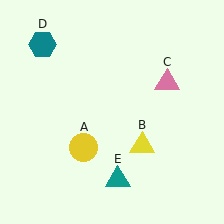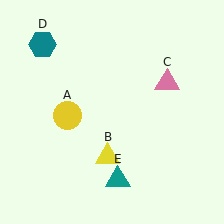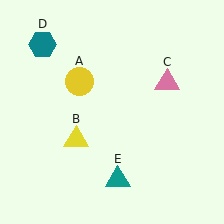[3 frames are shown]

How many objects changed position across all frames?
2 objects changed position: yellow circle (object A), yellow triangle (object B).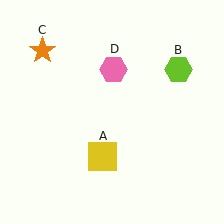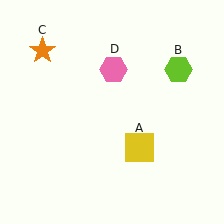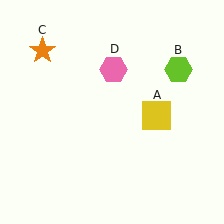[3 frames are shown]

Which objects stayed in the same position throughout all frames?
Lime hexagon (object B) and orange star (object C) and pink hexagon (object D) remained stationary.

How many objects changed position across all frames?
1 object changed position: yellow square (object A).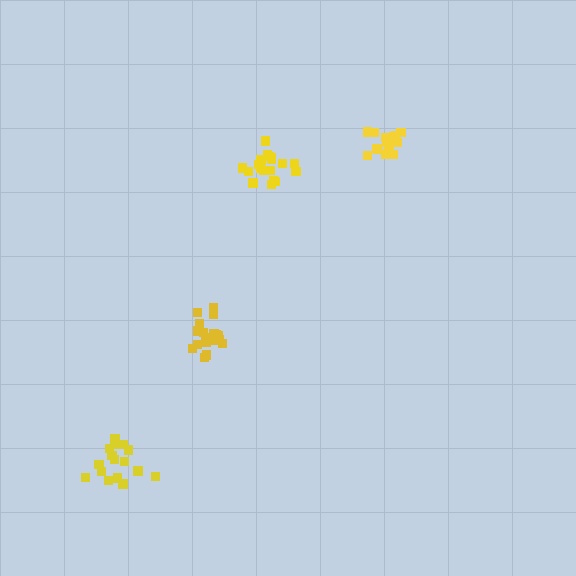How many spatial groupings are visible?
There are 4 spatial groupings.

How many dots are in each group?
Group 1: 19 dots, Group 2: 16 dots, Group 3: 16 dots, Group 4: 19 dots (70 total).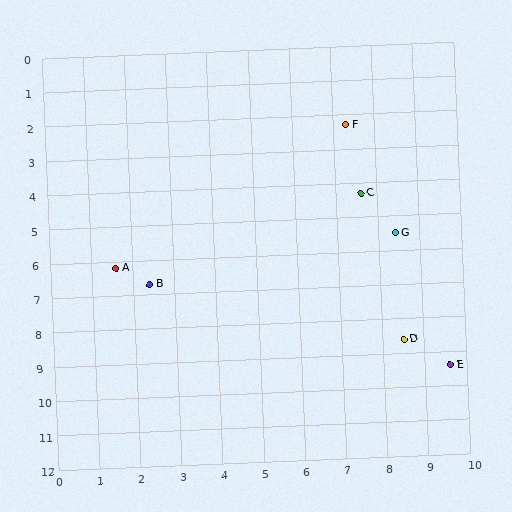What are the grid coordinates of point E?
Point E is at approximately (9.6, 9.4).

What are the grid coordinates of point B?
Point B is at approximately (2.4, 6.7).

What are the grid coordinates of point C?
Point C is at approximately (7.6, 4.3).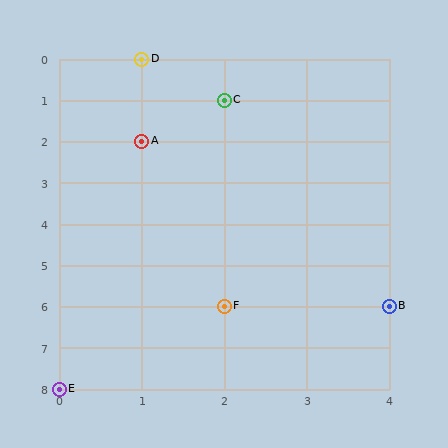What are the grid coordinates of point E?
Point E is at grid coordinates (0, 8).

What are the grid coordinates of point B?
Point B is at grid coordinates (4, 6).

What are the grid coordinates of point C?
Point C is at grid coordinates (2, 1).